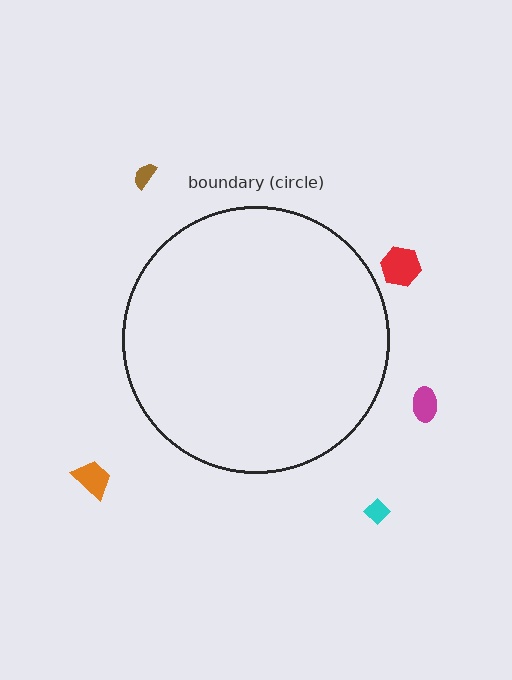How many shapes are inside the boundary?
0 inside, 5 outside.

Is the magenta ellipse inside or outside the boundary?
Outside.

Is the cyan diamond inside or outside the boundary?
Outside.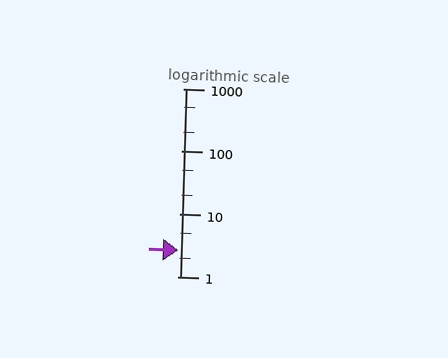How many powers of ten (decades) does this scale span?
The scale spans 3 decades, from 1 to 1000.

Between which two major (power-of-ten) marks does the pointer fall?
The pointer is between 1 and 10.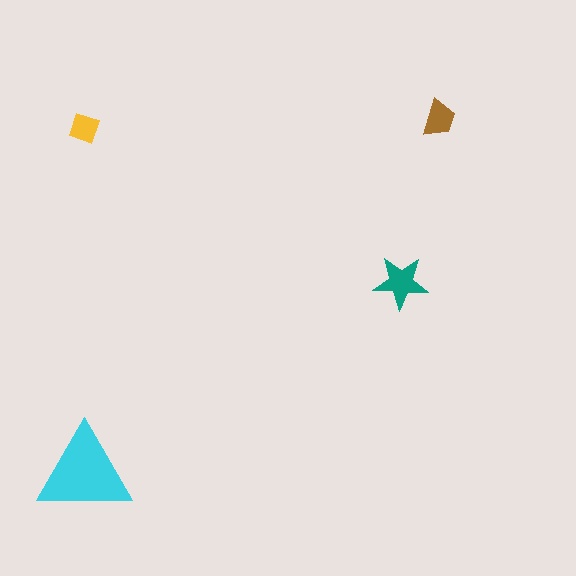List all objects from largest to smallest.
The cyan triangle, the teal star, the brown trapezoid, the yellow diamond.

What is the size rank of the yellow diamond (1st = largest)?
4th.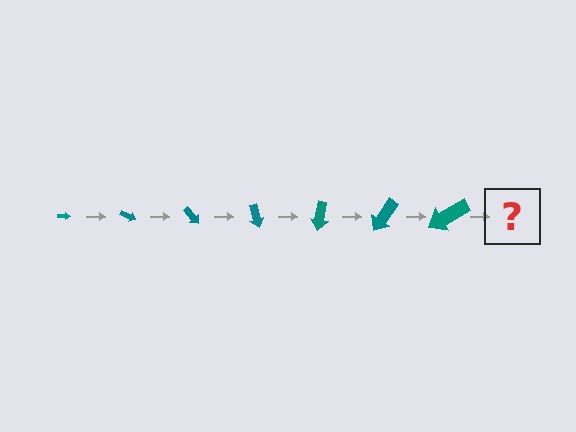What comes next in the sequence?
The next element should be an arrow, larger than the previous one and rotated 175 degrees from the start.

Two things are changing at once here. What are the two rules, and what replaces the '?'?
The two rules are that the arrow grows larger each step and it rotates 25 degrees each step. The '?' should be an arrow, larger than the previous one and rotated 175 degrees from the start.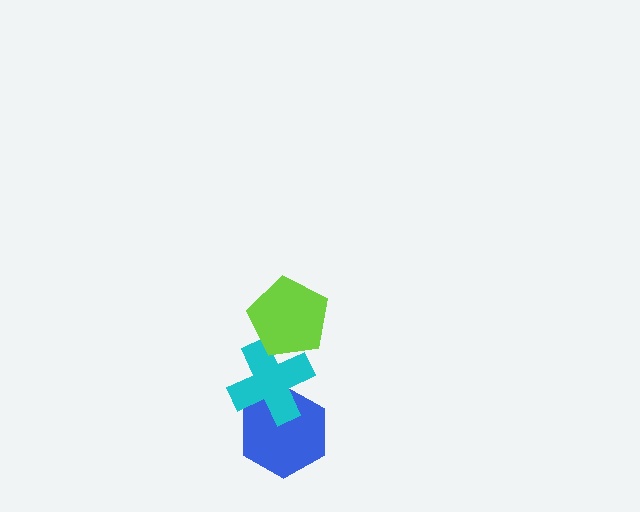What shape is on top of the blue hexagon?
The cyan cross is on top of the blue hexagon.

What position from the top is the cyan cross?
The cyan cross is 2nd from the top.